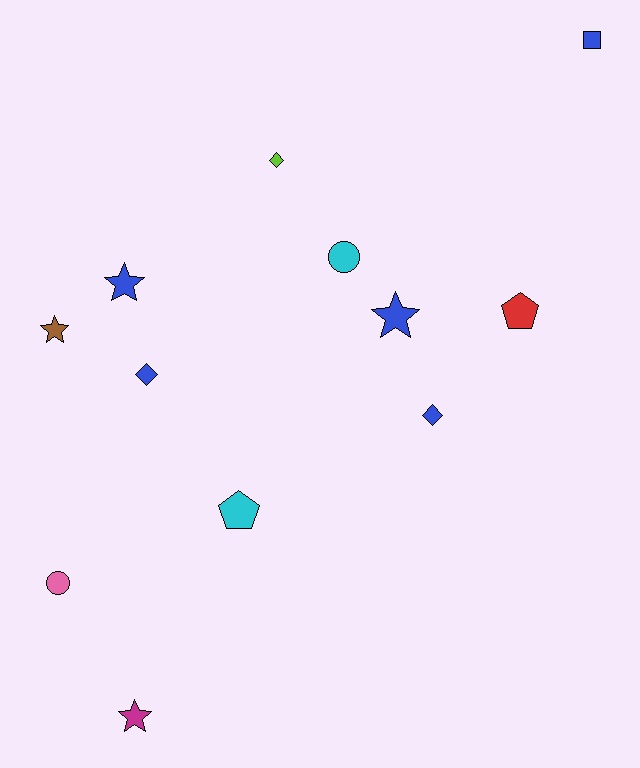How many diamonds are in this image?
There are 3 diamonds.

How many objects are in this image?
There are 12 objects.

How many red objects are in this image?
There is 1 red object.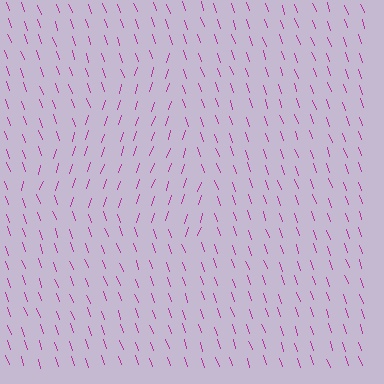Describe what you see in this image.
The image is filled with small magenta line segments. A triangle region in the image has lines oriented differently from the surrounding lines, creating a visible texture boundary.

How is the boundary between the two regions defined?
The boundary is defined purely by a change in line orientation (approximately 38 degrees difference). All lines are the same color and thickness.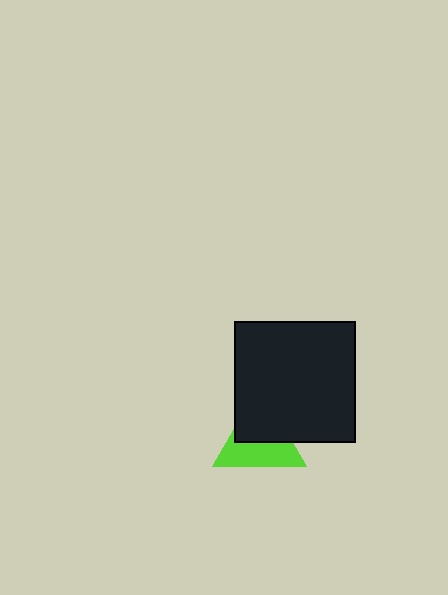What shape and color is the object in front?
The object in front is a black square.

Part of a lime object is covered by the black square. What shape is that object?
It is a triangle.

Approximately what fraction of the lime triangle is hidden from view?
Roughly 49% of the lime triangle is hidden behind the black square.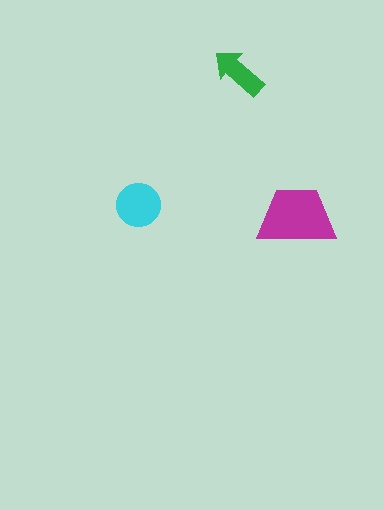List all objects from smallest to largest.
The green arrow, the cyan circle, the magenta trapezoid.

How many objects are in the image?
There are 3 objects in the image.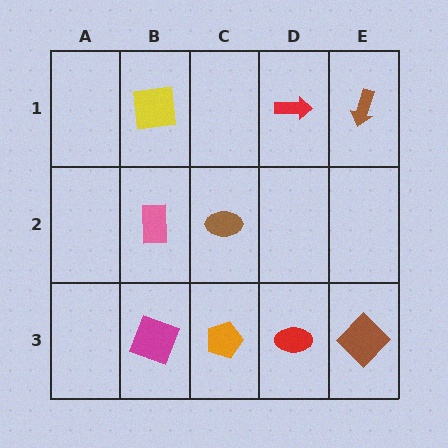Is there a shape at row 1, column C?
No, that cell is empty.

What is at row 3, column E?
A brown diamond.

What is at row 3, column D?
A red ellipse.